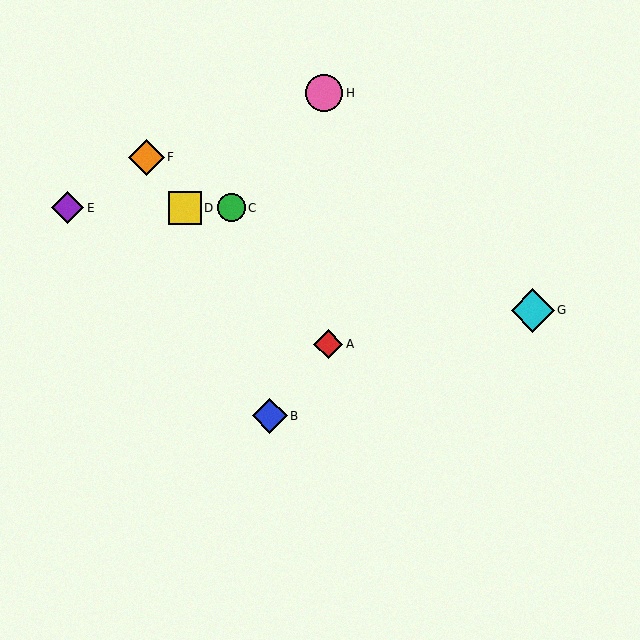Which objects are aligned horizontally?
Objects C, D, E are aligned horizontally.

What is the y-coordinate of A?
Object A is at y≈344.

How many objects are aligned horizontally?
3 objects (C, D, E) are aligned horizontally.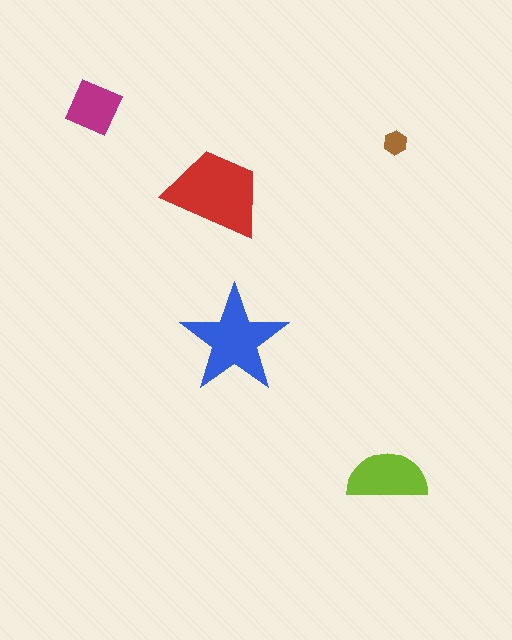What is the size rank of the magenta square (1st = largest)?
4th.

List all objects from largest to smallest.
The red trapezoid, the blue star, the lime semicircle, the magenta square, the brown hexagon.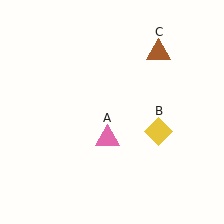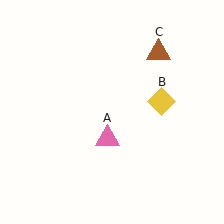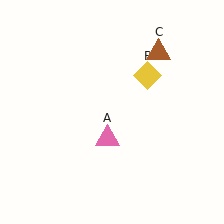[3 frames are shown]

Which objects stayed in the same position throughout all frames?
Pink triangle (object A) and brown triangle (object C) remained stationary.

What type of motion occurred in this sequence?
The yellow diamond (object B) rotated counterclockwise around the center of the scene.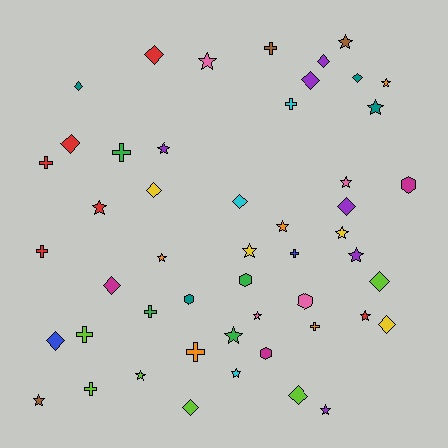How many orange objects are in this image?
There are 5 orange objects.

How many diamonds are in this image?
There are 15 diamonds.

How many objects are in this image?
There are 50 objects.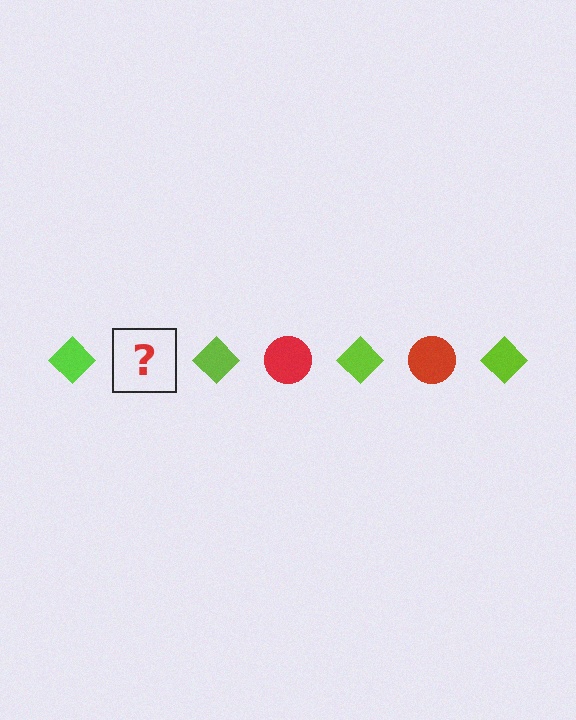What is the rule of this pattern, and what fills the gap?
The rule is that the pattern alternates between lime diamond and red circle. The gap should be filled with a red circle.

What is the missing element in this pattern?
The missing element is a red circle.